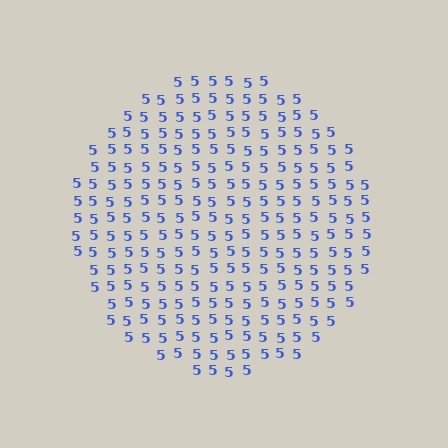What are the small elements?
The small elements are digit 5's.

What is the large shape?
The large shape is a circle.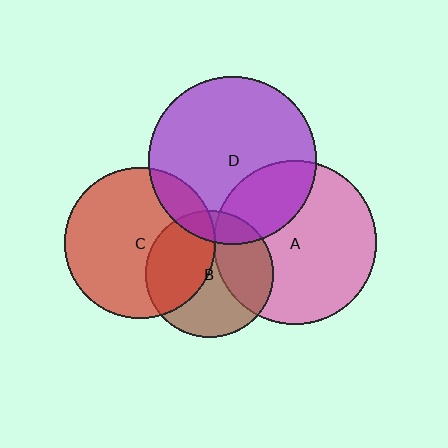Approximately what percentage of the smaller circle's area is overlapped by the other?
Approximately 15%.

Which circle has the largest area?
Circle D (purple).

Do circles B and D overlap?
Yes.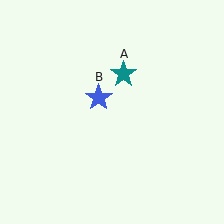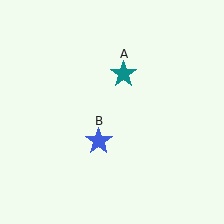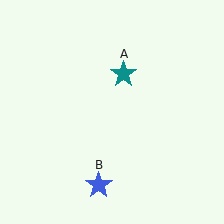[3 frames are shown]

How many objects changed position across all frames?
1 object changed position: blue star (object B).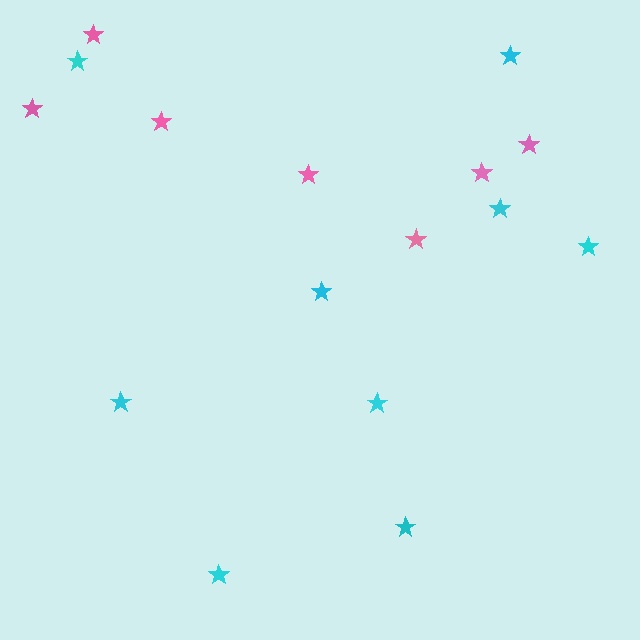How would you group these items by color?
There are 2 groups: one group of cyan stars (9) and one group of pink stars (7).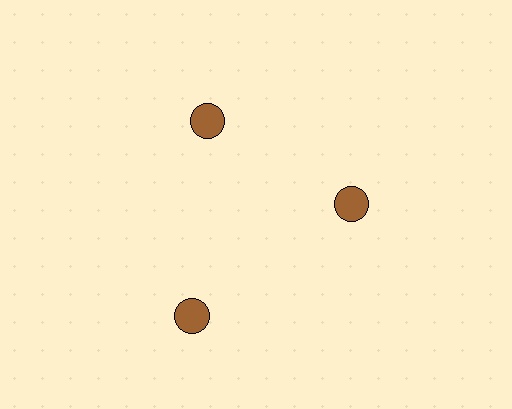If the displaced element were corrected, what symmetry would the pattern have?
It would have 3-fold rotational symmetry — the pattern would map onto itself every 120 degrees.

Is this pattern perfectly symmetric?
No. The 3 brown circles are arranged in a ring, but one element near the 7 o'clock position is pushed outward from the center, breaking the 3-fold rotational symmetry.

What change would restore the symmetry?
The symmetry would be restored by moving it inward, back onto the ring so that all 3 circles sit at equal angles and equal distance from the center.